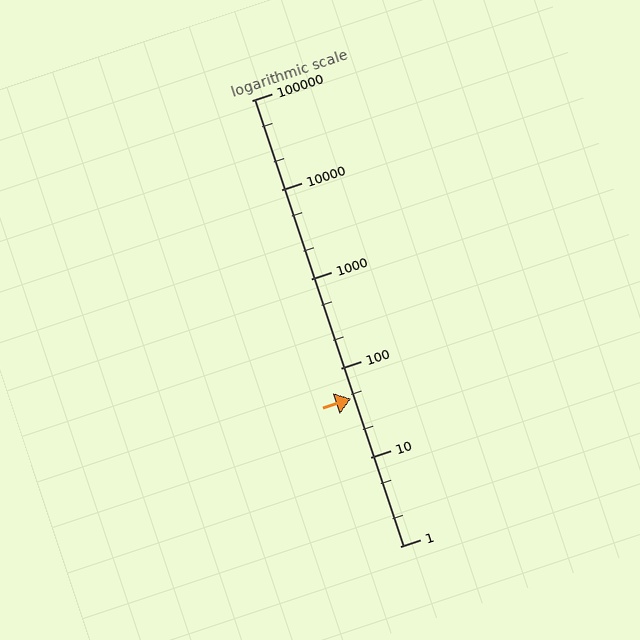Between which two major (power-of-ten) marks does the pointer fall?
The pointer is between 10 and 100.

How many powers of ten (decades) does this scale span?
The scale spans 5 decades, from 1 to 100000.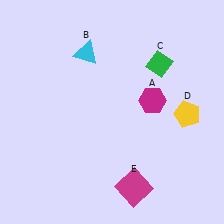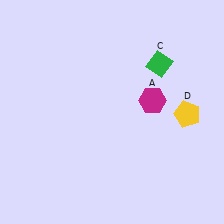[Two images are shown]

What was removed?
The magenta square (E), the cyan triangle (B) were removed in Image 2.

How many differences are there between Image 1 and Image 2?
There are 2 differences between the two images.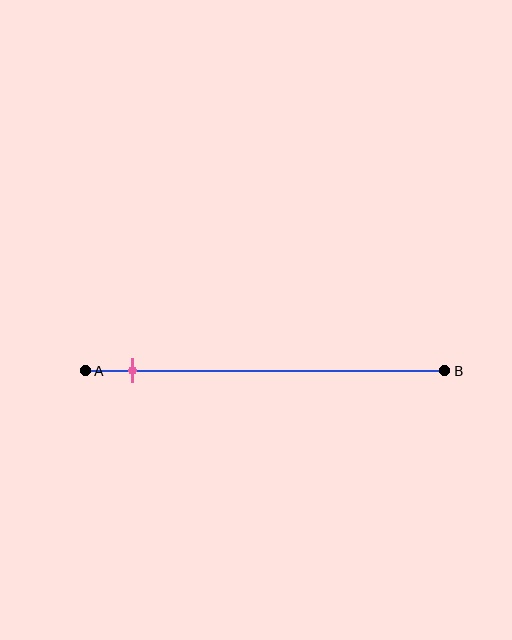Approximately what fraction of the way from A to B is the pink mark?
The pink mark is approximately 15% of the way from A to B.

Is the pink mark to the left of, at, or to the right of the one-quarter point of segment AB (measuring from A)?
The pink mark is to the left of the one-quarter point of segment AB.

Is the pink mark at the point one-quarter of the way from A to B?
No, the mark is at about 15% from A, not at the 25% one-quarter point.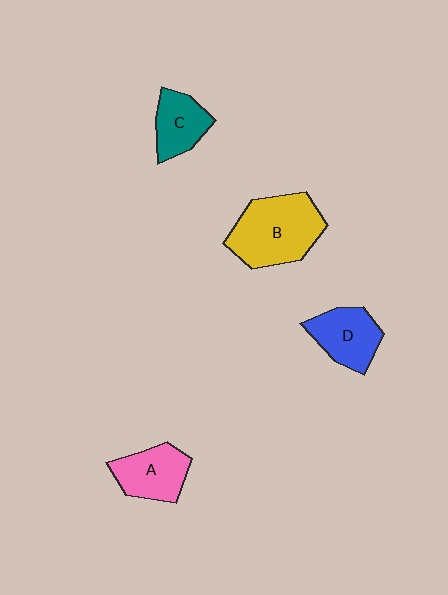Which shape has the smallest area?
Shape C (teal).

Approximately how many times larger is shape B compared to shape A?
Approximately 1.6 times.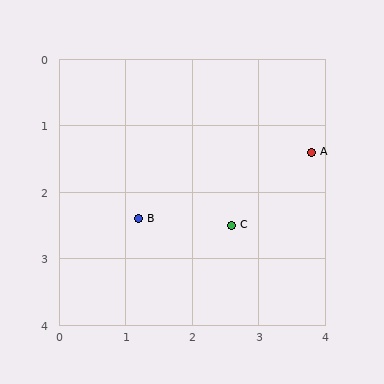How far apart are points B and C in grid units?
Points B and C are about 1.4 grid units apart.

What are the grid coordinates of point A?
Point A is at approximately (3.8, 1.4).